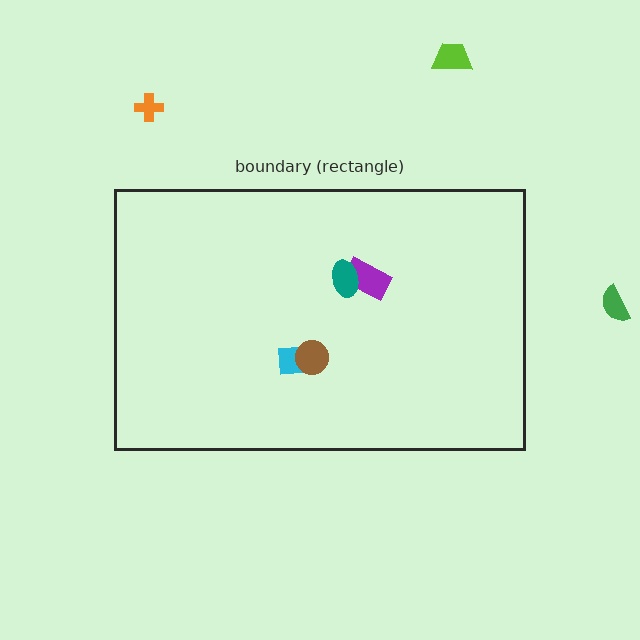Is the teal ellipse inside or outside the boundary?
Inside.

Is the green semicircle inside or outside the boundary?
Outside.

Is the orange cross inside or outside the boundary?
Outside.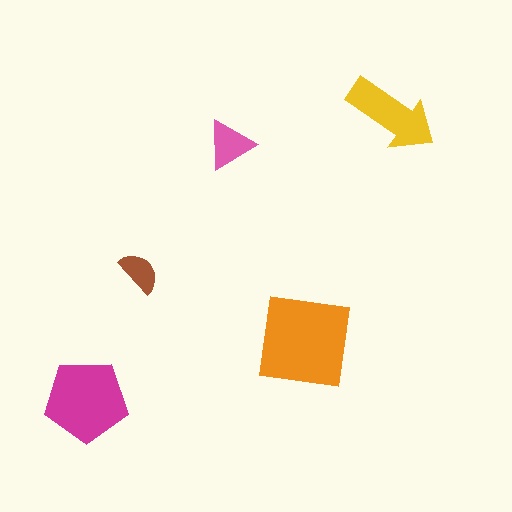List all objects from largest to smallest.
The orange square, the magenta pentagon, the yellow arrow, the pink triangle, the brown semicircle.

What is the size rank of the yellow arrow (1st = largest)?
3rd.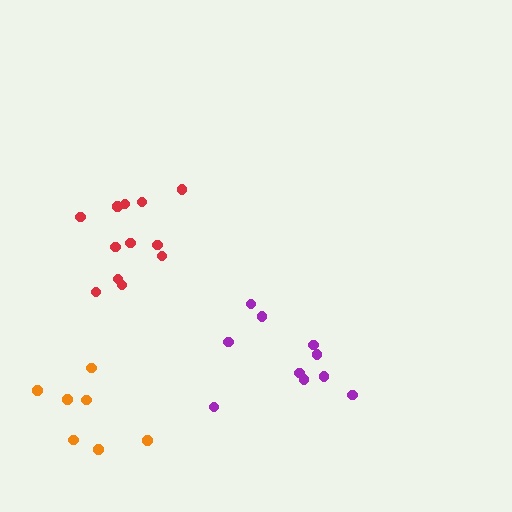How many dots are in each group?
Group 1: 12 dots, Group 2: 10 dots, Group 3: 7 dots (29 total).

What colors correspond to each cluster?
The clusters are colored: red, purple, orange.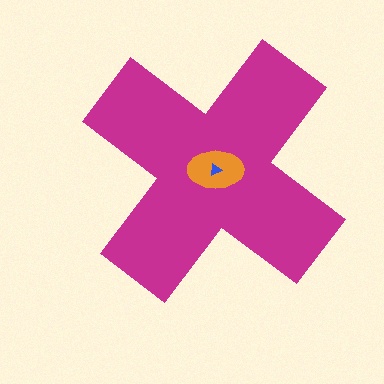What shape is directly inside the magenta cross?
The orange ellipse.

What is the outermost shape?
The magenta cross.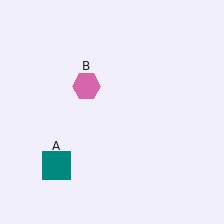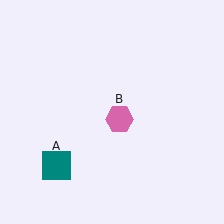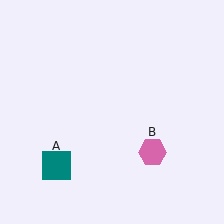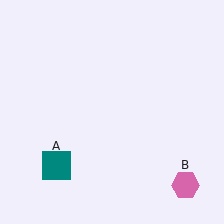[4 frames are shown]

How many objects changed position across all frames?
1 object changed position: pink hexagon (object B).